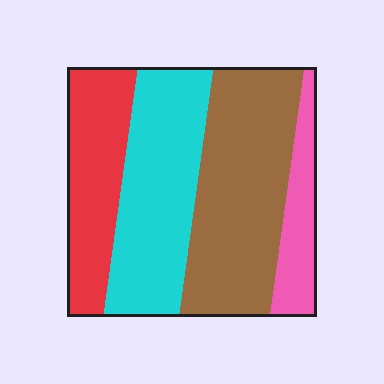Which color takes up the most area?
Brown, at roughly 35%.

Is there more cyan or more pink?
Cyan.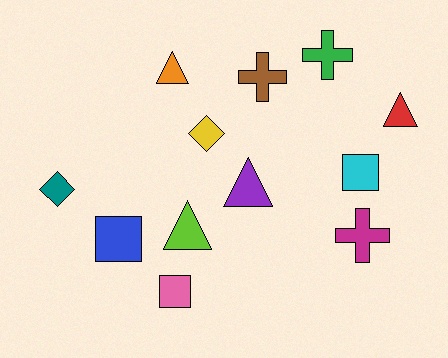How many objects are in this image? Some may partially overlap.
There are 12 objects.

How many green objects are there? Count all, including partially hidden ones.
There is 1 green object.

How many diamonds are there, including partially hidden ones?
There are 2 diamonds.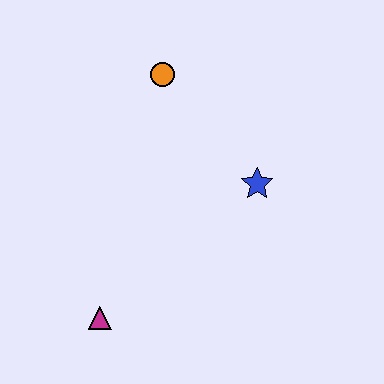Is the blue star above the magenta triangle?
Yes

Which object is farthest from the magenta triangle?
The orange circle is farthest from the magenta triangle.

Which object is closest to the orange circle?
The blue star is closest to the orange circle.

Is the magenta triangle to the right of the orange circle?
No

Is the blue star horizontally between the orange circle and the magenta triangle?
No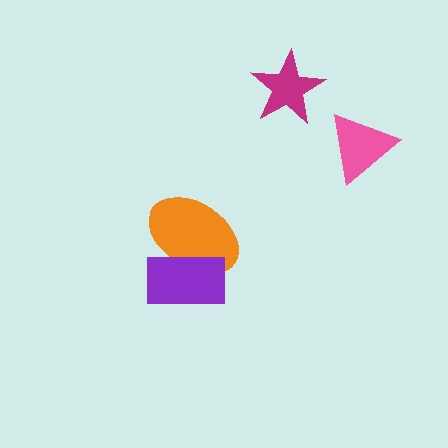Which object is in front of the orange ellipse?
The purple rectangle is in front of the orange ellipse.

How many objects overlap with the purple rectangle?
1 object overlaps with the purple rectangle.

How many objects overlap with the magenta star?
0 objects overlap with the magenta star.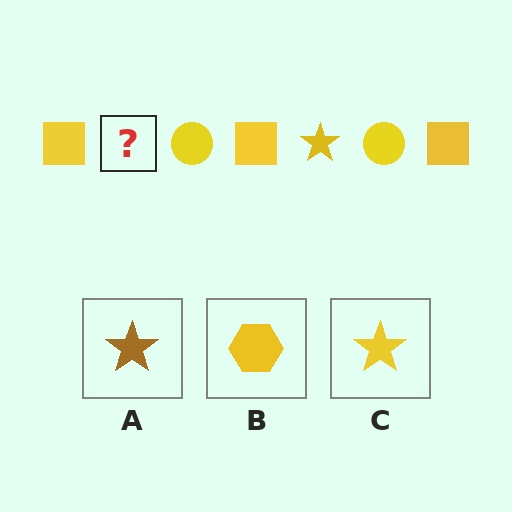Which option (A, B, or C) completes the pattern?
C.